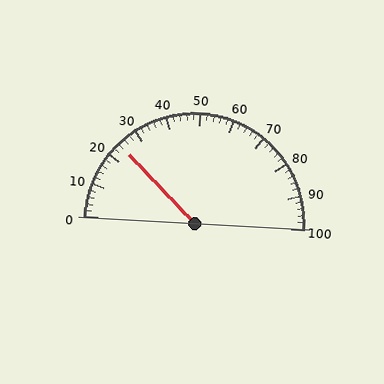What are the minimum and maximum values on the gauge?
The gauge ranges from 0 to 100.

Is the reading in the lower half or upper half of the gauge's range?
The reading is in the lower half of the range (0 to 100).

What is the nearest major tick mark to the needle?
The nearest major tick mark is 20.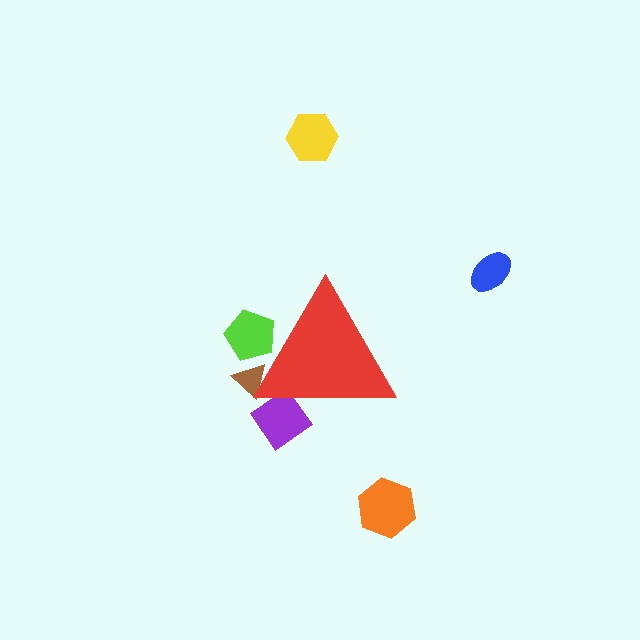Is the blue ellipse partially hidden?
No, the blue ellipse is fully visible.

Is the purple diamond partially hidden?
Yes, the purple diamond is partially hidden behind the red triangle.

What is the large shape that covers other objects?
A red triangle.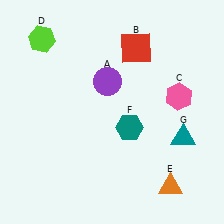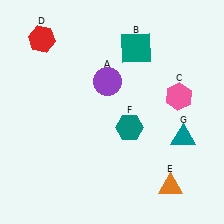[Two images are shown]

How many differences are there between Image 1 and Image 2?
There are 2 differences between the two images.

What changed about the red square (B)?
In Image 1, B is red. In Image 2, it changed to teal.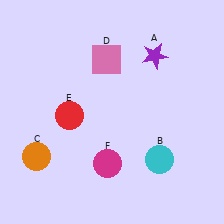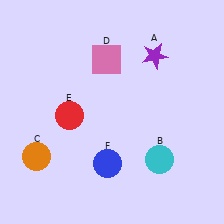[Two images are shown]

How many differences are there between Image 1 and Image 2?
There is 1 difference between the two images.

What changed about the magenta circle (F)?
In Image 1, F is magenta. In Image 2, it changed to blue.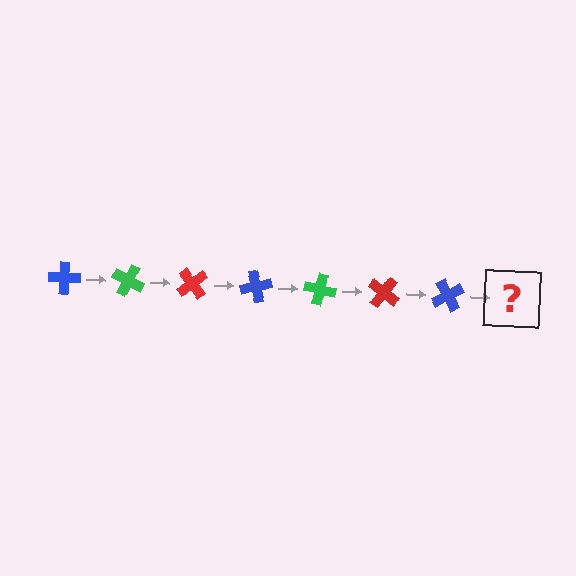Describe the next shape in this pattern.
It should be a green cross, rotated 175 degrees from the start.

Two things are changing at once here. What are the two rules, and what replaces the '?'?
The two rules are that it rotates 25 degrees each step and the color cycles through blue, green, and red. The '?' should be a green cross, rotated 175 degrees from the start.